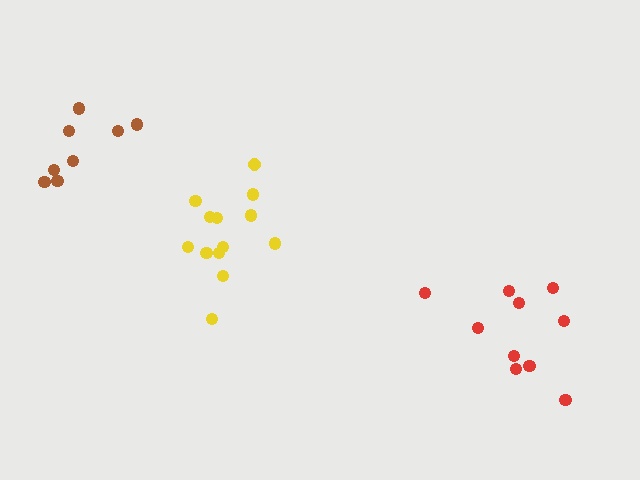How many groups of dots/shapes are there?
There are 3 groups.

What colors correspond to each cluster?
The clusters are colored: red, yellow, brown.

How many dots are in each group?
Group 1: 10 dots, Group 2: 13 dots, Group 3: 8 dots (31 total).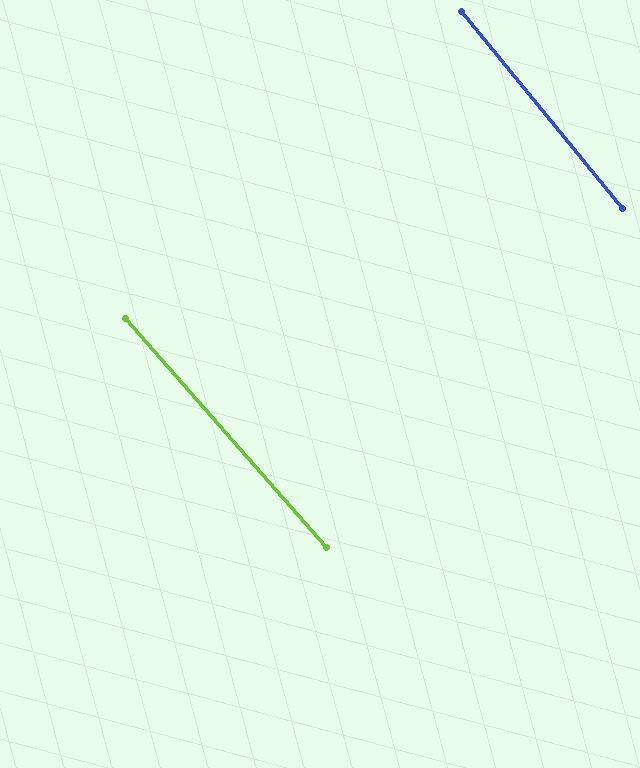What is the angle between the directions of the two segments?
Approximately 2 degrees.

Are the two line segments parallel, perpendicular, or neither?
Parallel — their directions differ by only 1.9°.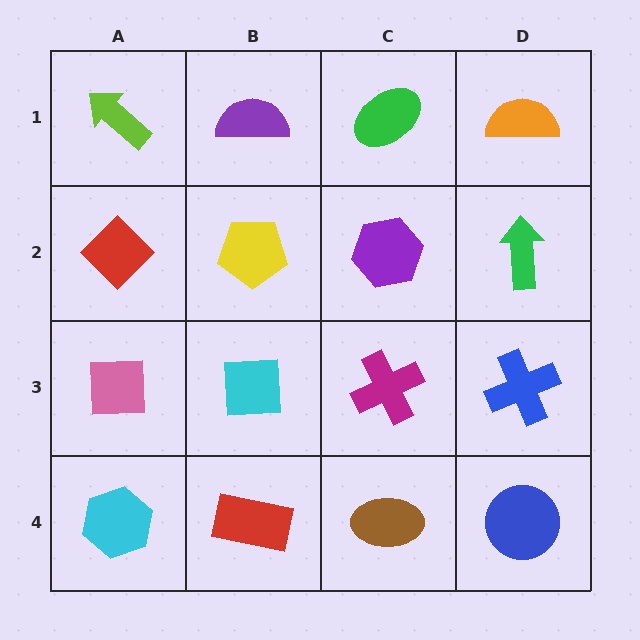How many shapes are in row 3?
4 shapes.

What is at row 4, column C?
A brown ellipse.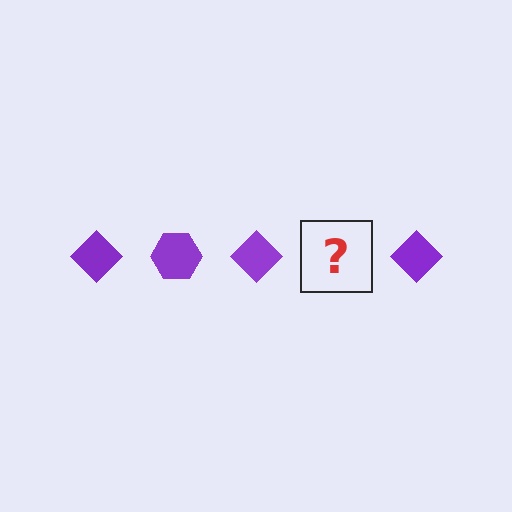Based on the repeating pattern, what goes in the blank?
The blank should be a purple hexagon.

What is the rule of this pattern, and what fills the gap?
The rule is that the pattern cycles through diamond, hexagon shapes in purple. The gap should be filled with a purple hexagon.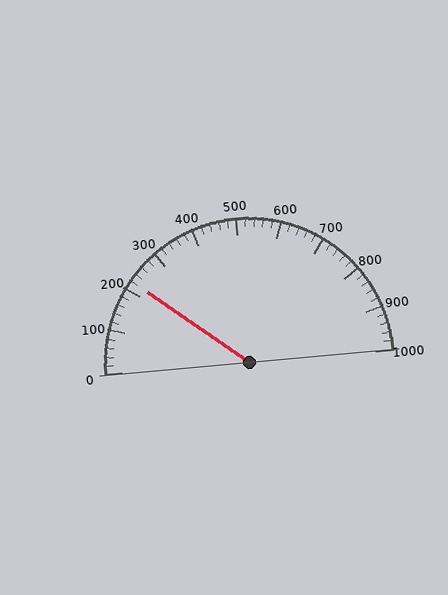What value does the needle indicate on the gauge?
The needle indicates approximately 220.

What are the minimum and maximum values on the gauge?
The gauge ranges from 0 to 1000.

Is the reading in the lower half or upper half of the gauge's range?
The reading is in the lower half of the range (0 to 1000).